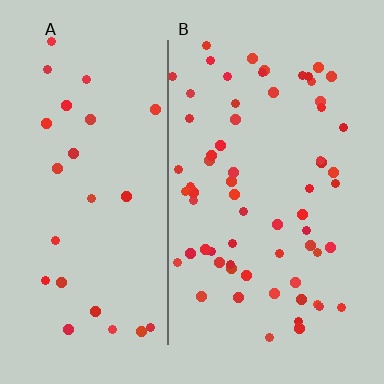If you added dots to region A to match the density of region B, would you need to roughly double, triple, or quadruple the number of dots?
Approximately double.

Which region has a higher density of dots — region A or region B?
B (the right).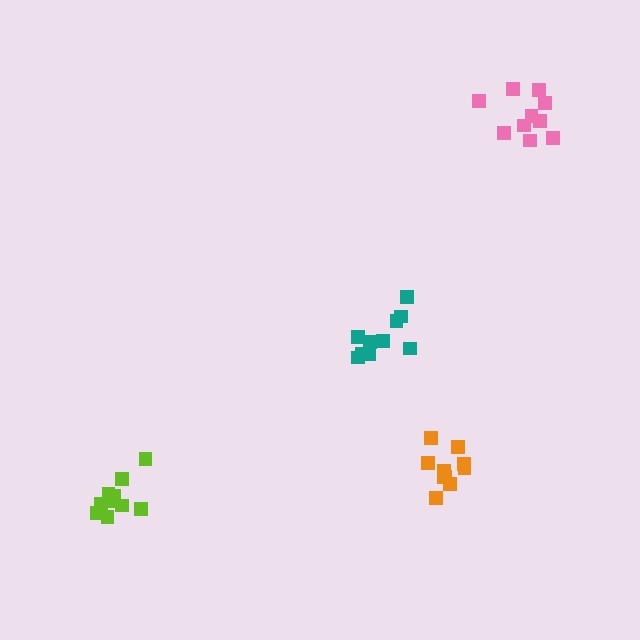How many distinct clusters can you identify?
There are 4 distinct clusters.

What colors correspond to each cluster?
The clusters are colored: teal, pink, lime, orange.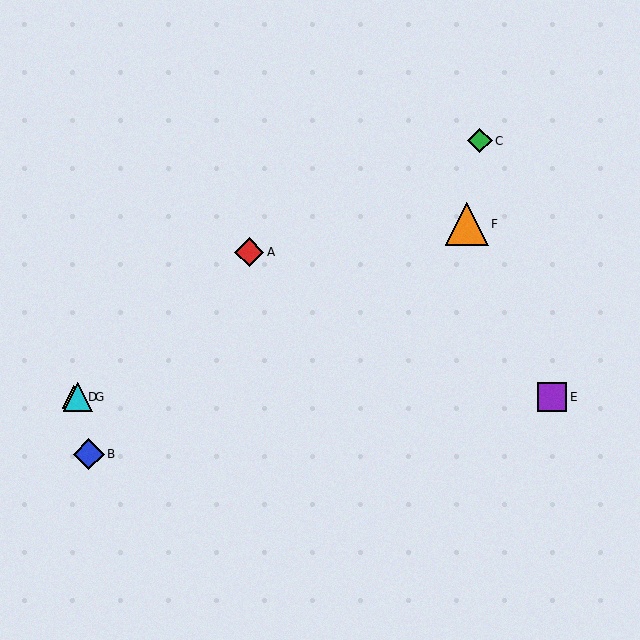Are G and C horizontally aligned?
No, G is at y≈397 and C is at y≈141.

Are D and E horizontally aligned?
Yes, both are at y≈397.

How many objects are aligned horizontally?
3 objects (D, E, G) are aligned horizontally.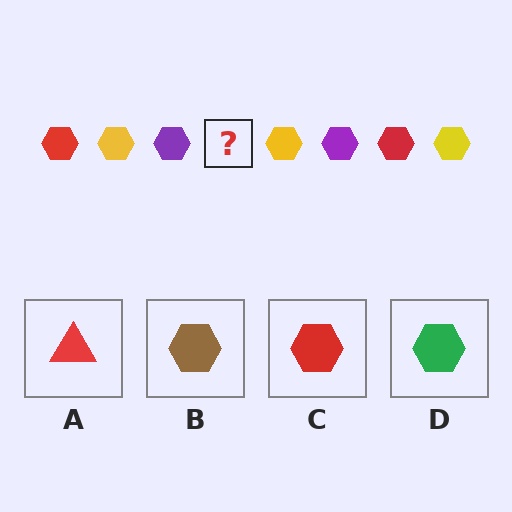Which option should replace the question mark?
Option C.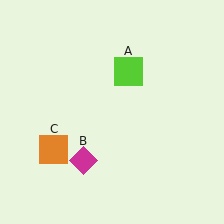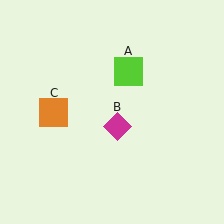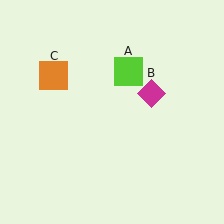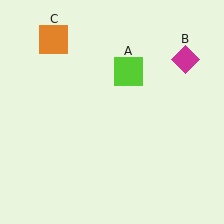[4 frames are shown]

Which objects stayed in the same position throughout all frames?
Lime square (object A) remained stationary.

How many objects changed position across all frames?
2 objects changed position: magenta diamond (object B), orange square (object C).